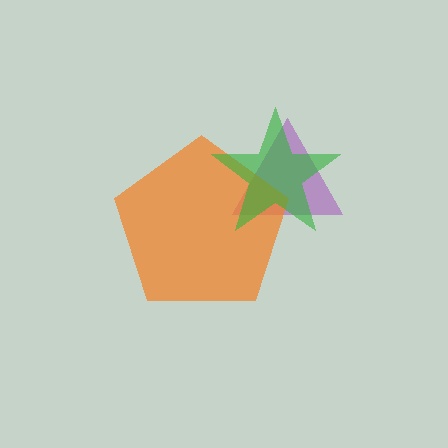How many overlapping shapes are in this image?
There are 3 overlapping shapes in the image.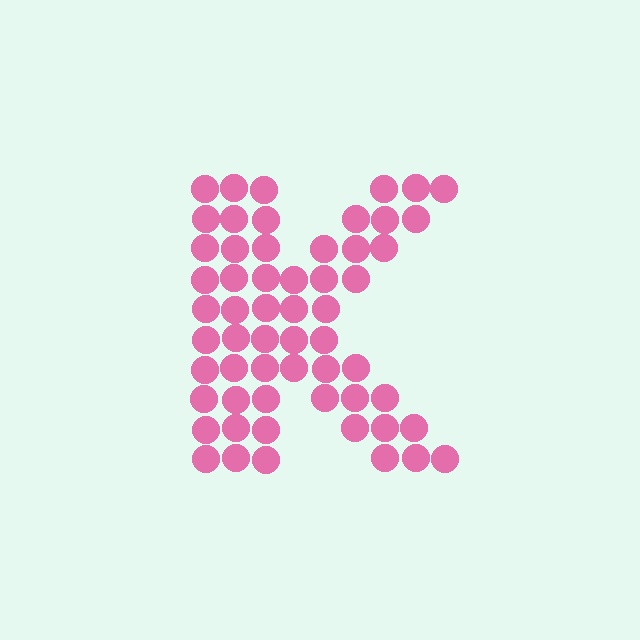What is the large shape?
The large shape is the letter K.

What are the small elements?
The small elements are circles.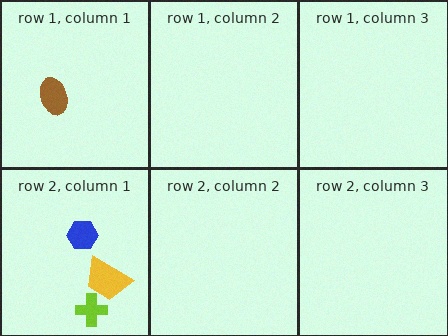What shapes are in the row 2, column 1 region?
The lime cross, the blue hexagon, the yellow trapezoid.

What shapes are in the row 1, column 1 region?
The brown ellipse.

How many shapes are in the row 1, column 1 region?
1.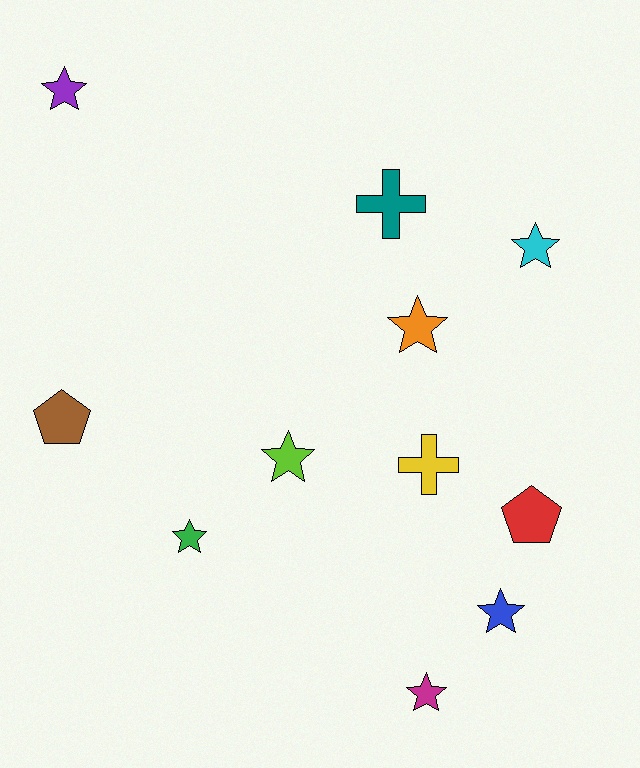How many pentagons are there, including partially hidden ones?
There are 2 pentagons.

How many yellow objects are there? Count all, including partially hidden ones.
There is 1 yellow object.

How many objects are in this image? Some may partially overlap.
There are 11 objects.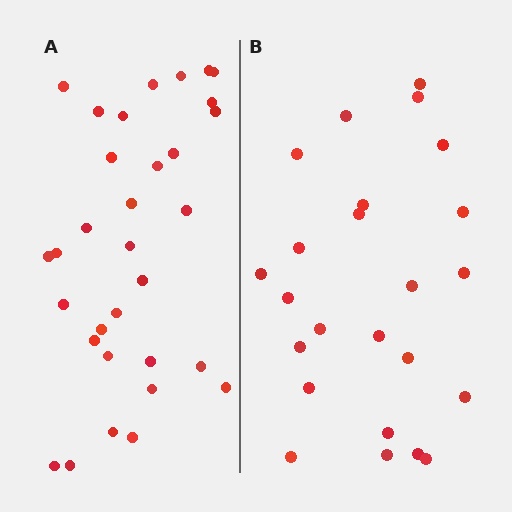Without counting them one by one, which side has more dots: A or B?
Region A (the left region) has more dots.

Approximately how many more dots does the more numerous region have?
Region A has roughly 8 or so more dots than region B.